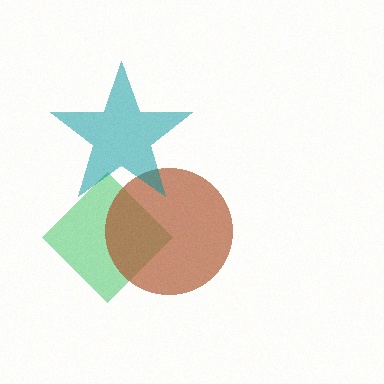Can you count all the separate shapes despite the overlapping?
Yes, there are 3 separate shapes.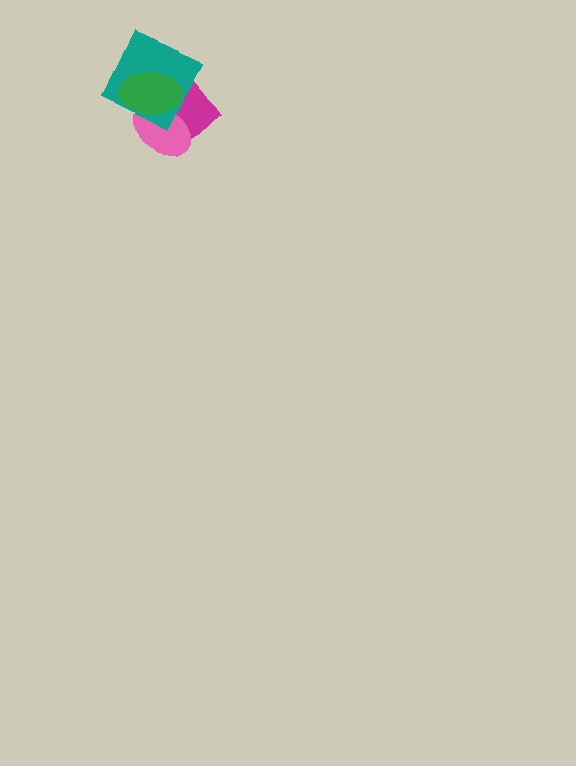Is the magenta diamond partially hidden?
Yes, it is partially covered by another shape.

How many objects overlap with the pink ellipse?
3 objects overlap with the pink ellipse.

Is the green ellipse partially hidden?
No, no other shape covers it.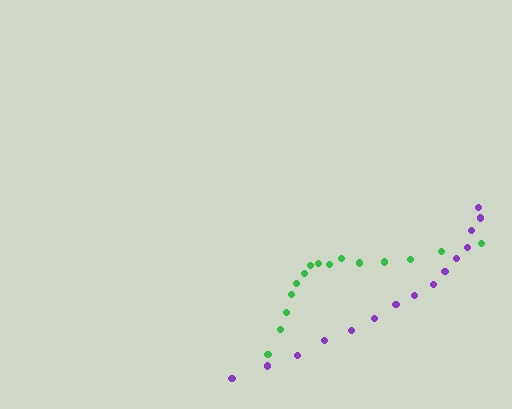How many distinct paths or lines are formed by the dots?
There are 2 distinct paths.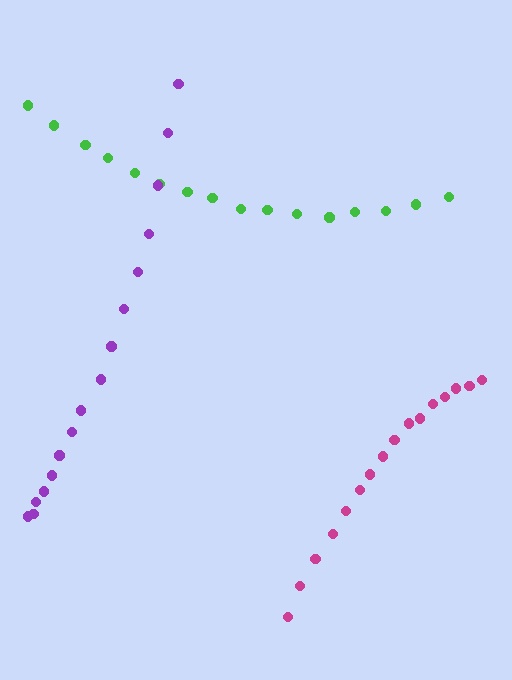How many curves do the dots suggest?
There are 3 distinct paths.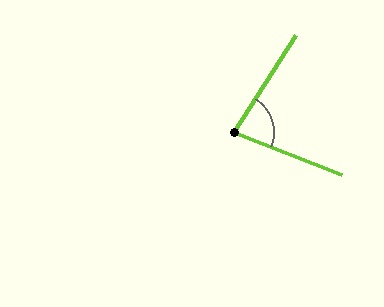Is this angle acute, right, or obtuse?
It is acute.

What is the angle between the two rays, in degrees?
Approximately 79 degrees.